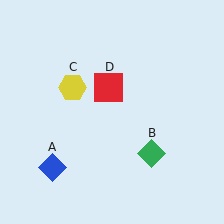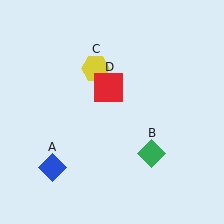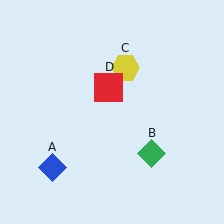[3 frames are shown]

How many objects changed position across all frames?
1 object changed position: yellow hexagon (object C).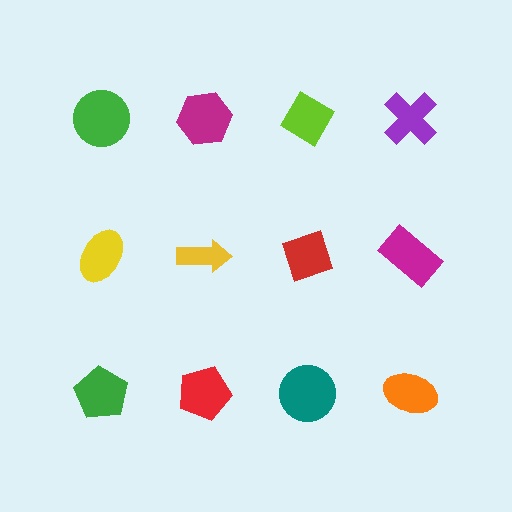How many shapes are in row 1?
4 shapes.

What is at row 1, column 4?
A purple cross.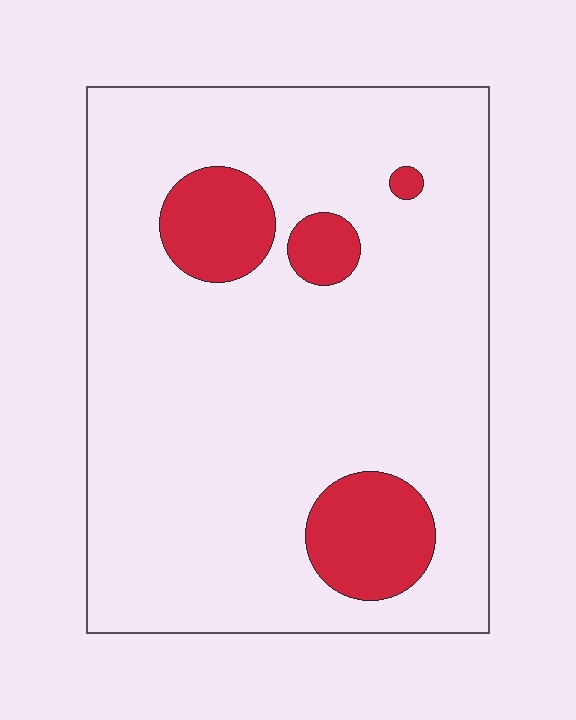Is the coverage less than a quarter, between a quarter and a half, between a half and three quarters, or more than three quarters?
Less than a quarter.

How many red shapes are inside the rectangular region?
4.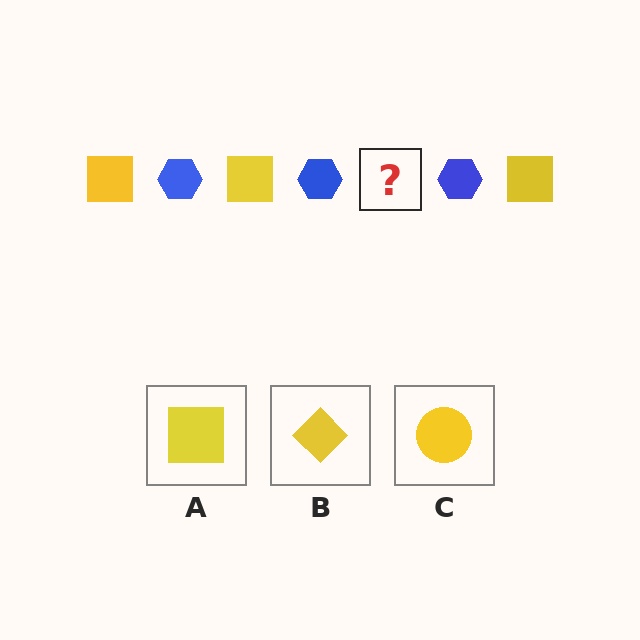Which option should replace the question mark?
Option A.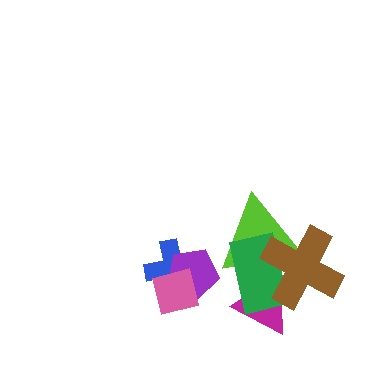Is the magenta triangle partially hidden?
Yes, it is partially covered by another shape.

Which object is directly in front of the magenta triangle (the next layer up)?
The green rectangle is directly in front of the magenta triangle.